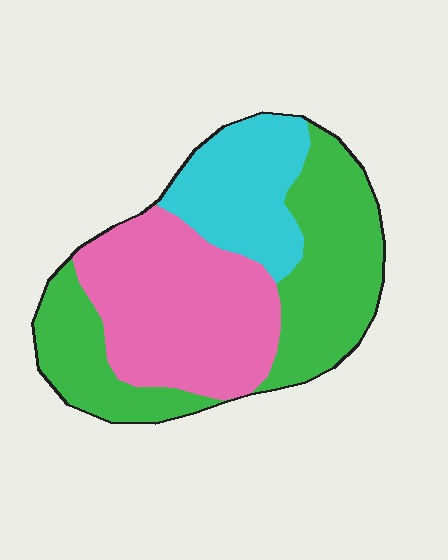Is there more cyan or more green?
Green.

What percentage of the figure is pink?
Pink covers around 35% of the figure.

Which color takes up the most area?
Green, at roughly 40%.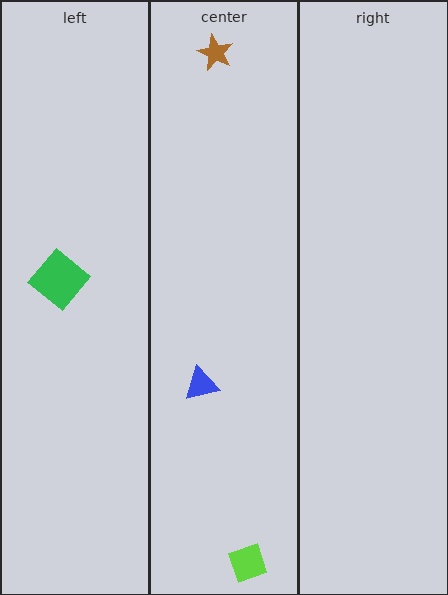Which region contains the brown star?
The center region.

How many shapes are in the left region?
1.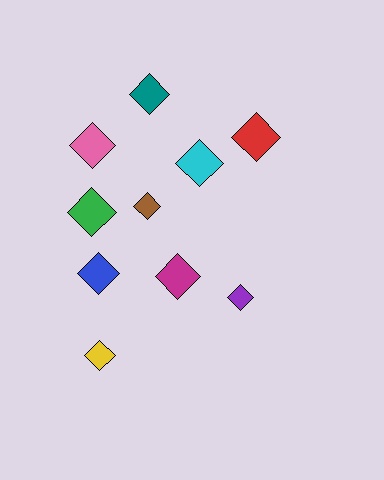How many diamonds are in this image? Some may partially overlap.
There are 10 diamonds.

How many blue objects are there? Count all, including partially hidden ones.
There is 1 blue object.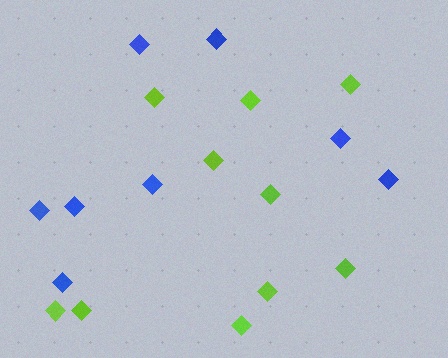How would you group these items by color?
There are 2 groups: one group of blue diamonds (8) and one group of lime diamonds (10).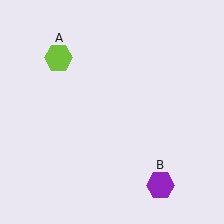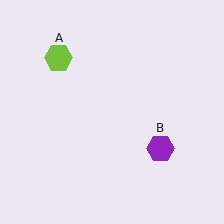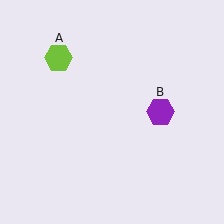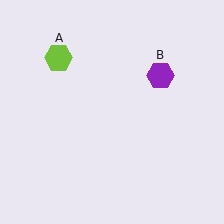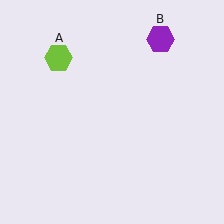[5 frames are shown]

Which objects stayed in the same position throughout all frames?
Lime hexagon (object A) remained stationary.